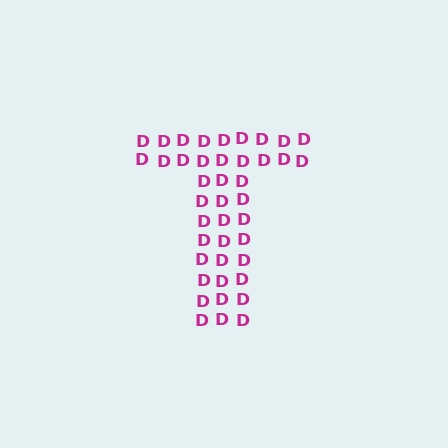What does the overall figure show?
The overall figure shows the letter T.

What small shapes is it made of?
It is made of small letter D's.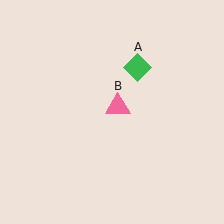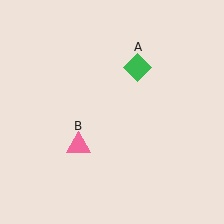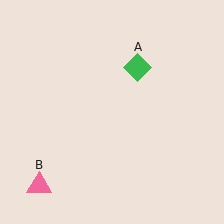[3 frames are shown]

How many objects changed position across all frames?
1 object changed position: pink triangle (object B).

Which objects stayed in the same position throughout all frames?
Green diamond (object A) remained stationary.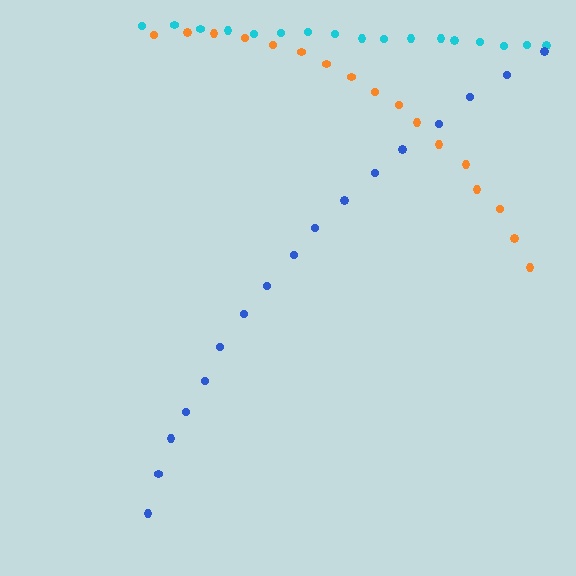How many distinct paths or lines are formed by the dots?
There are 3 distinct paths.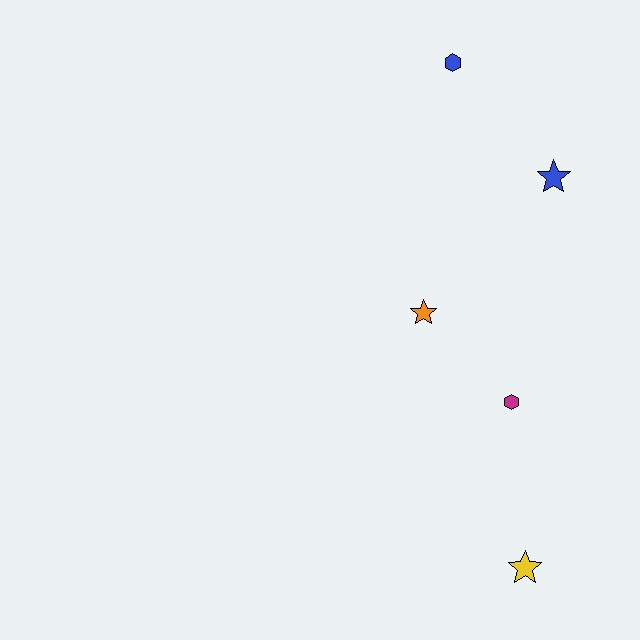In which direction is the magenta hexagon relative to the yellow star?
The magenta hexagon is above the yellow star.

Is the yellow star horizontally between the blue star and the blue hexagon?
Yes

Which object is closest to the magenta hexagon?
The orange star is closest to the magenta hexagon.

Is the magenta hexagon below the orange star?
Yes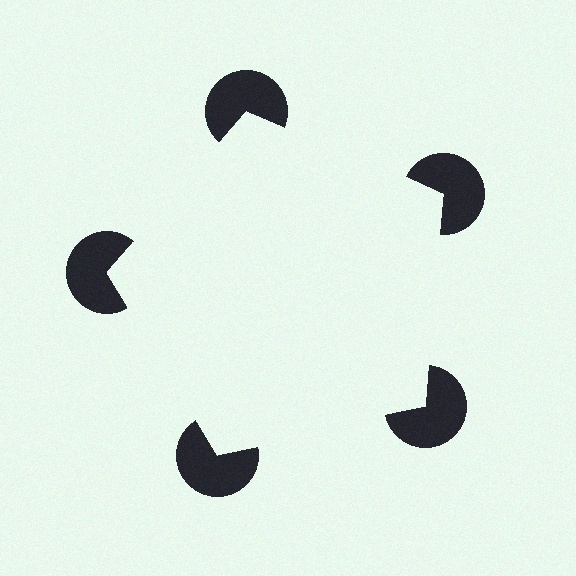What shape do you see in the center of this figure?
An illusory pentagon — its edges are inferred from the aligned wedge cuts in the pac-man discs, not physically drawn.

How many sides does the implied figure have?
5 sides.